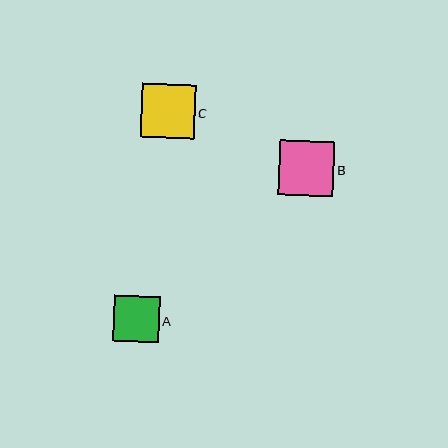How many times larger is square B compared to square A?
Square B is approximately 1.2 times the size of square A.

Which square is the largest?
Square B is the largest with a size of approximately 55 pixels.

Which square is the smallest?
Square A is the smallest with a size of approximately 45 pixels.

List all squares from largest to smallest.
From largest to smallest: B, C, A.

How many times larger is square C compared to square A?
Square C is approximately 1.2 times the size of square A.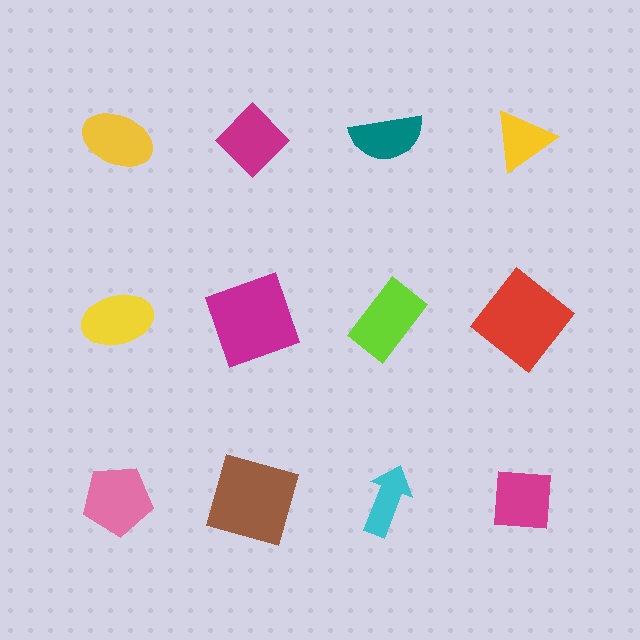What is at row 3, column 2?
A brown square.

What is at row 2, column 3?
A lime rectangle.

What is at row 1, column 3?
A teal semicircle.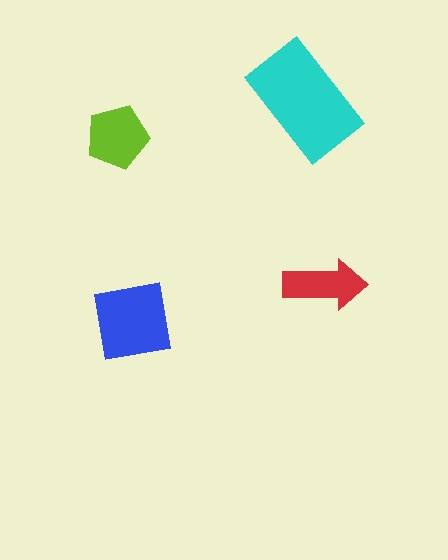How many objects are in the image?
There are 4 objects in the image.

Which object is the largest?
The cyan rectangle.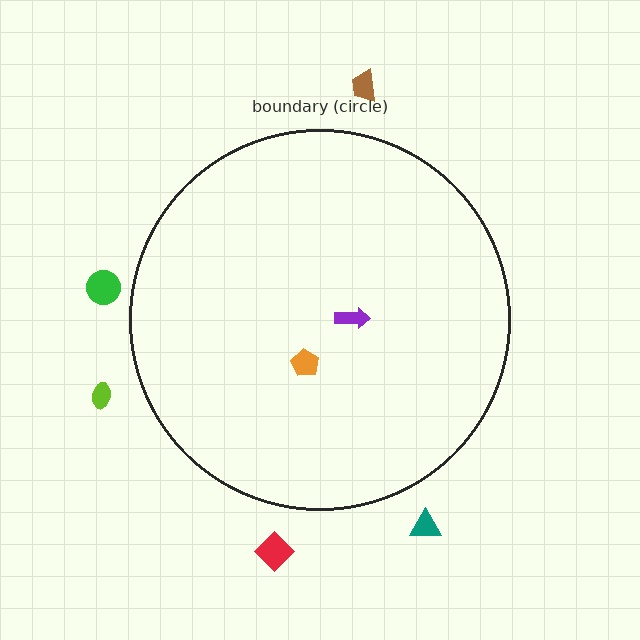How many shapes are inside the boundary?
2 inside, 5 outside.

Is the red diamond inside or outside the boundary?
Outside.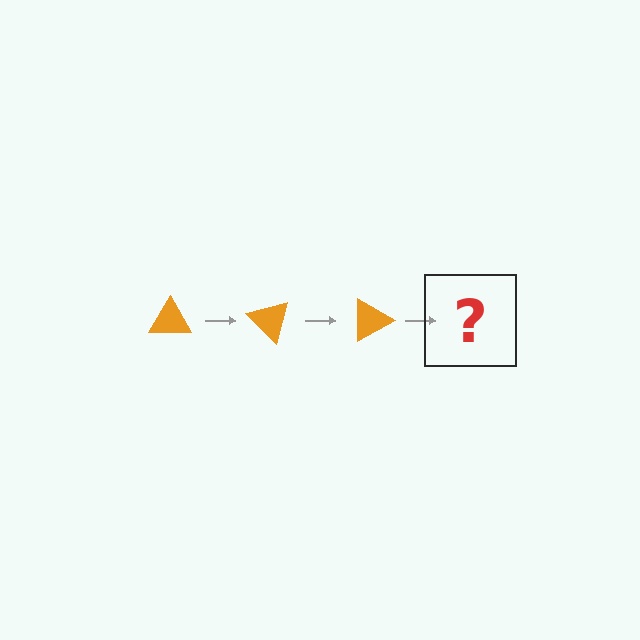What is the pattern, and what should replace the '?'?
The pattern is that the triangle rotates 45 degrees each step. The '?' should be an orange triangle rotated 135 degrees.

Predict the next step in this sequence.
The next step is an orange triangle rotated 135 degrees.